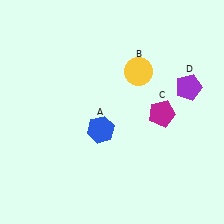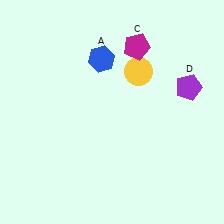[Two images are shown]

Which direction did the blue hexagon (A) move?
The blue hexagon (A) moved up.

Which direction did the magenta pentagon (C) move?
The magenta pentagon (C) moved up.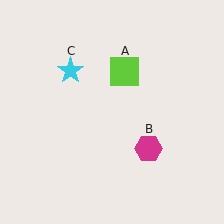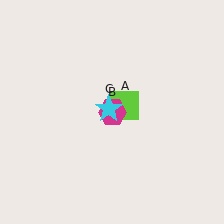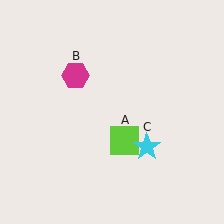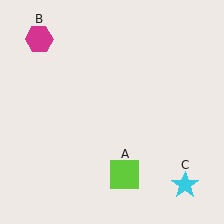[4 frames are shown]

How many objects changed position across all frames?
3 objects changed position: lime square (object A), magenta hexagon (object B), cyan star (object C).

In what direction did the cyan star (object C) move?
The cyan star (object C) moved down and to the right.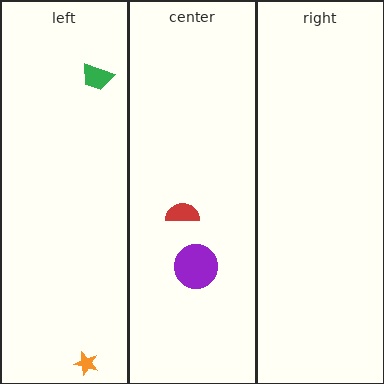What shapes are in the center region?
The red semicircle, the purple circle.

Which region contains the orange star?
The left region.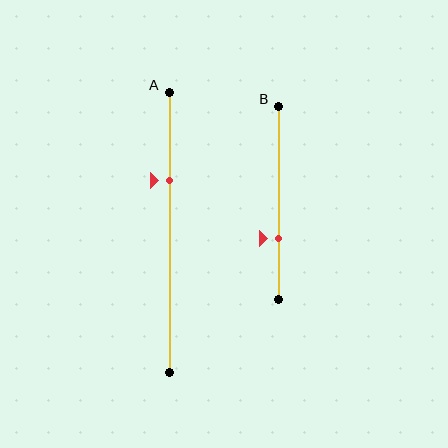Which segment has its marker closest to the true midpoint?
Segment A has its marker closest to the true midpoint.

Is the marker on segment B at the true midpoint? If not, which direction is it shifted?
No, the marker on segment B is shifted downward by about 19% of the segment length.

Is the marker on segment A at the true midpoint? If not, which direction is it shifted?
No, the marker on segment A is shifted upward by about 19% of the segment length.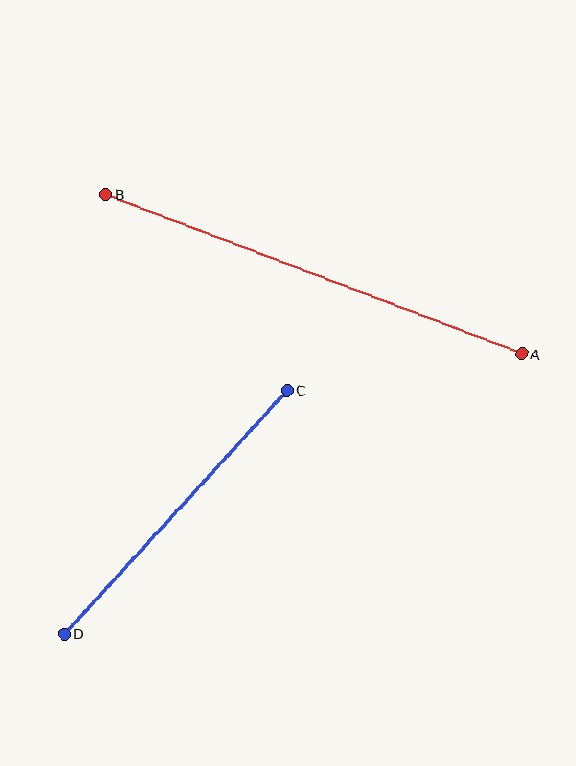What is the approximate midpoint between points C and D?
The midpoint is at approximately (176, 512) pixels.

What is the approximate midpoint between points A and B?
The midpoint is at approximately (314, 274) pixels.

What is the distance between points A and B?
The distance is approximately 445 pixels.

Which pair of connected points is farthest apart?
Points A and B are farthest apart.